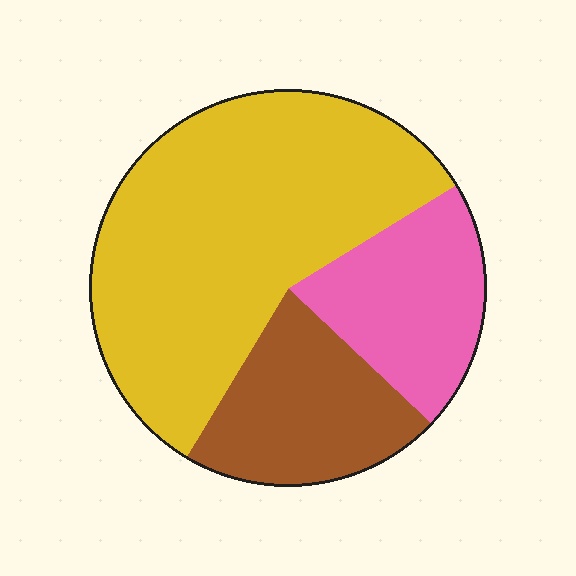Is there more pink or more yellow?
Yellow.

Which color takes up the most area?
Yellow, at roughly 60%.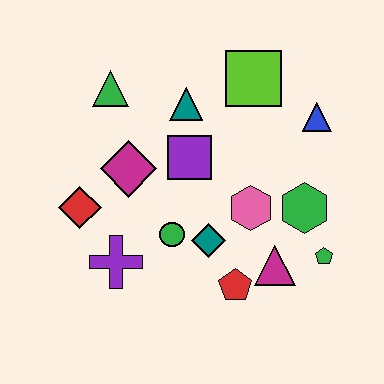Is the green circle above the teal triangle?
No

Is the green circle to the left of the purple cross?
No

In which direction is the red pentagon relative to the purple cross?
The red pentagon is to the right of the purple cross.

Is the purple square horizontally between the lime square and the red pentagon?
No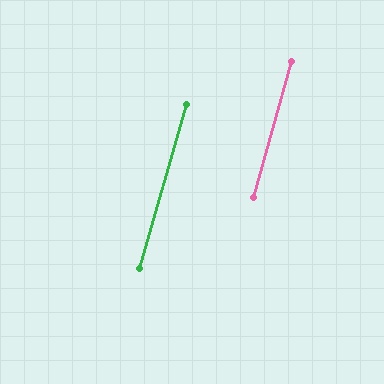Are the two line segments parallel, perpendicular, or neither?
Parallel — their directions differ by only 0.4°.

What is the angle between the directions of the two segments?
Approximately 0 degrees.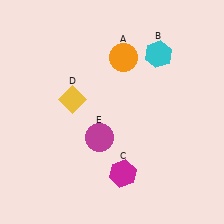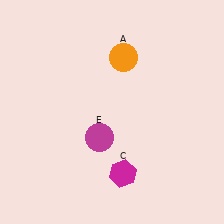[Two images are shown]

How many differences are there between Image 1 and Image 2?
There are 2 differences between the two images.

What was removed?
The cyan hexagon (B), the yellow diamond (D) were removed in Image 2.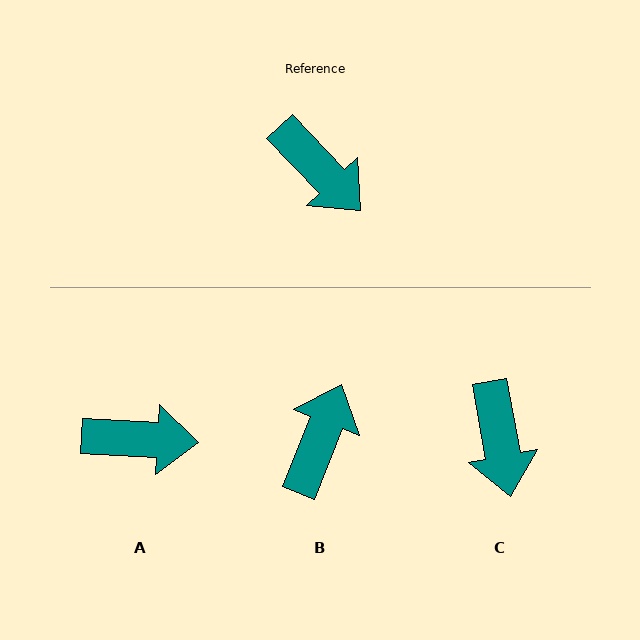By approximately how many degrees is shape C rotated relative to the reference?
Approximately 33 degrees clockwise.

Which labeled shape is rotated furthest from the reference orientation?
B, about 115 degrees away.